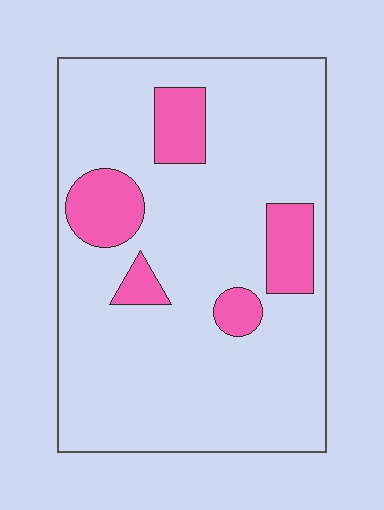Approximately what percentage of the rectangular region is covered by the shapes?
Approximately 15%.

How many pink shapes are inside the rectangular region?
5.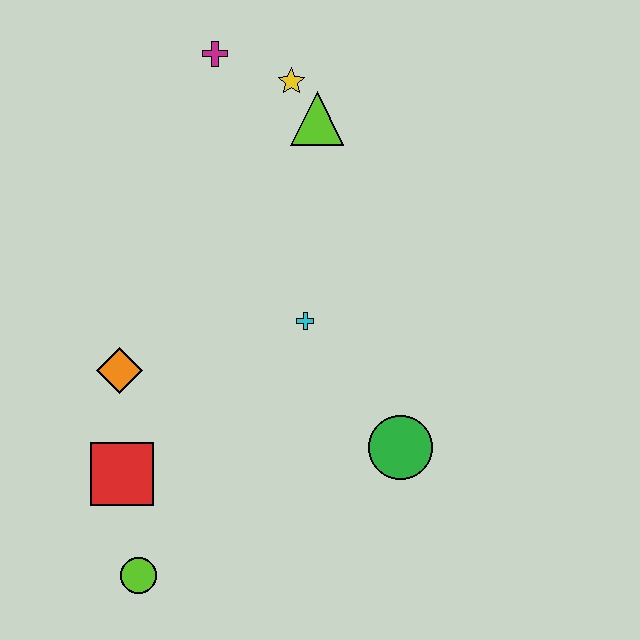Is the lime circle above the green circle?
No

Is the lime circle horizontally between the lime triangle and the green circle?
No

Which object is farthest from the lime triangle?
The lime circle is farthest from the lime triangle.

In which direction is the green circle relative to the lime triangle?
The green circle is below the lime triangle.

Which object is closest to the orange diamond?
The red square is closest to the orange diamond.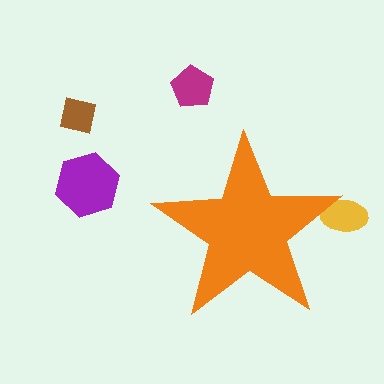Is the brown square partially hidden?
No, the brown square is fully visible.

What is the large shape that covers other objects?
An orange star.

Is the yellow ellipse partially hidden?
Yes, the yellow ellipse is partially hidden behind the orange star.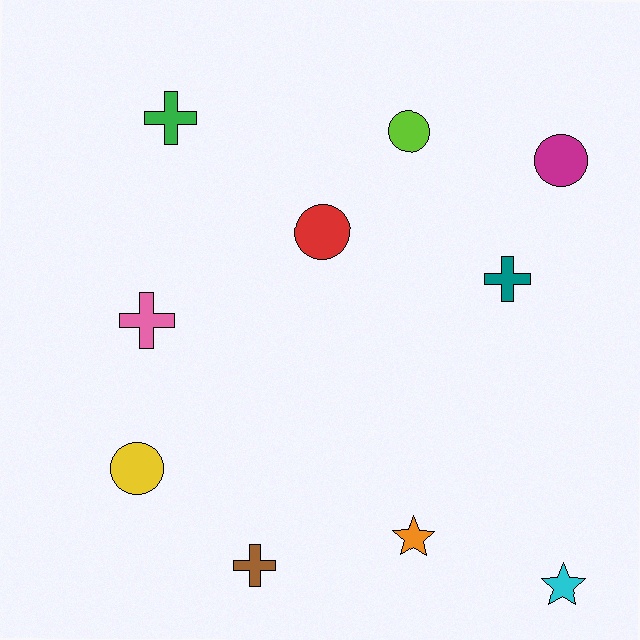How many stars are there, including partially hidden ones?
There are 2 stars.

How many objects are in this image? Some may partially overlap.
There are 10 objects.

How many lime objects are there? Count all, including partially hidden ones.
There is 1 lime object.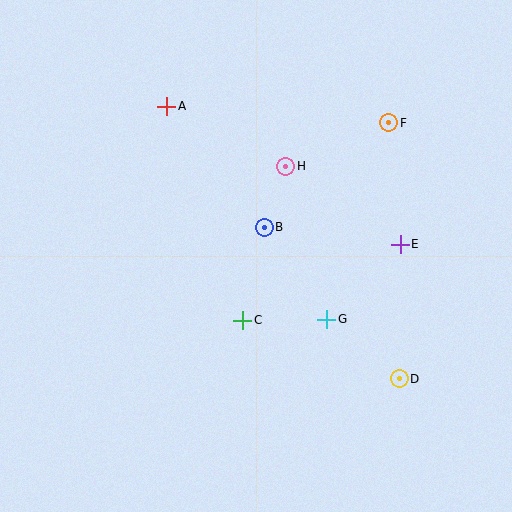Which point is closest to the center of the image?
Point B at (264, 227) is closest to the center.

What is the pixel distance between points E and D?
The distance between E and D is 134 pixels.